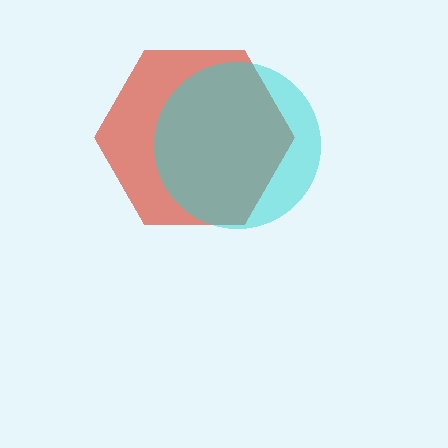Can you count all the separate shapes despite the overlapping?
Yes, there are 2 separate shapes.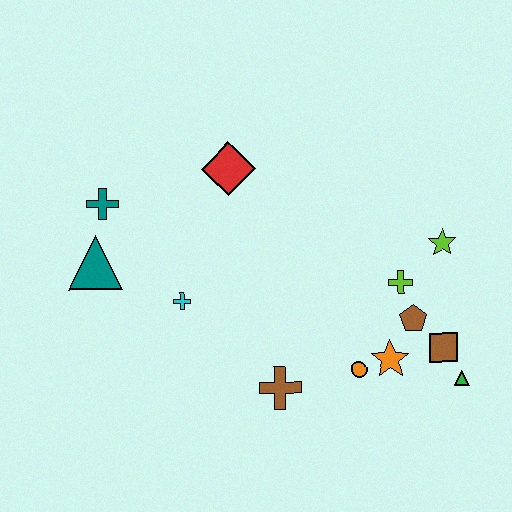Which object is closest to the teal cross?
The teal triangle is closest to the teal cross.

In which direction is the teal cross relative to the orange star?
The teal cross is to the left of the orange star.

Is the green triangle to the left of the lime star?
No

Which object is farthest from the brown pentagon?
The teal cross is farthest from the brown pentagon.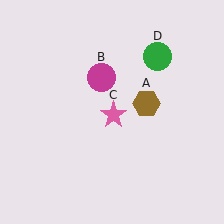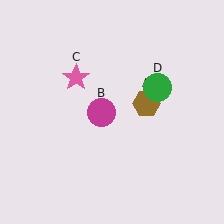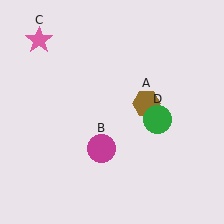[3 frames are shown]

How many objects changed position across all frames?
3 objects changed position: magenta circle (object B), pink star (object C), green circle (object D).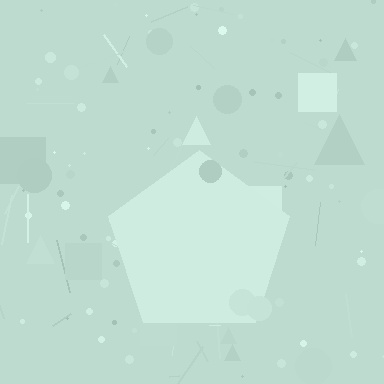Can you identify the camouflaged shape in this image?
The camouflaged shape is a pentagon.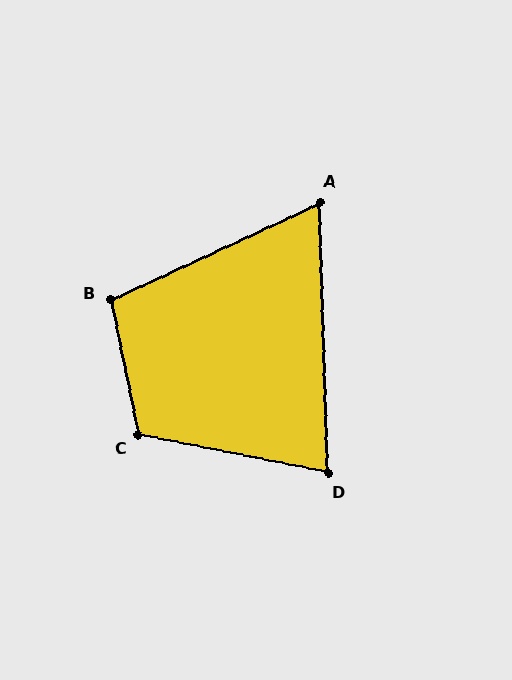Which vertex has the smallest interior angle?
A, at approximately 67 degrees.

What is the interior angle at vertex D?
Approximately 77 degrees (acute).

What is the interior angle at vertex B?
Approximately 103 degrees (obtuse).